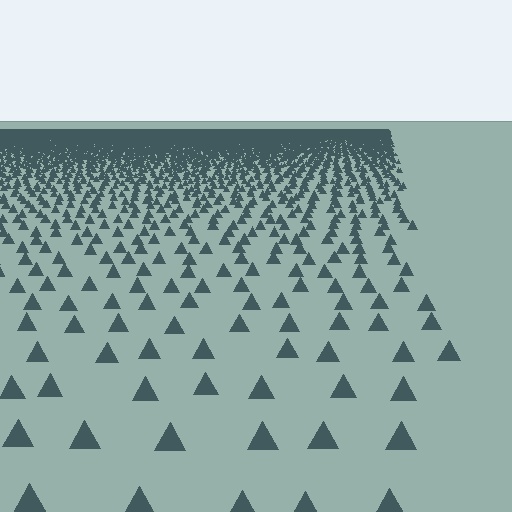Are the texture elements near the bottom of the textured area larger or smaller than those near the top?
Larger. Near the bottom, elements are closer to the viewer and appear at a bigger on-screen size.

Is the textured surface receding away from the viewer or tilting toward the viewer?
The surface is receding away from the viewer. Texture elements get smaller and denser toward the top.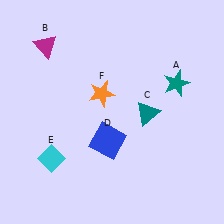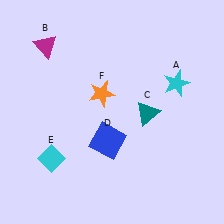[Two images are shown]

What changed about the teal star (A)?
In Image 1, A is teal. In Image 2, it changed to cyan.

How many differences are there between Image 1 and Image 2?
There is 1 difference between the two images.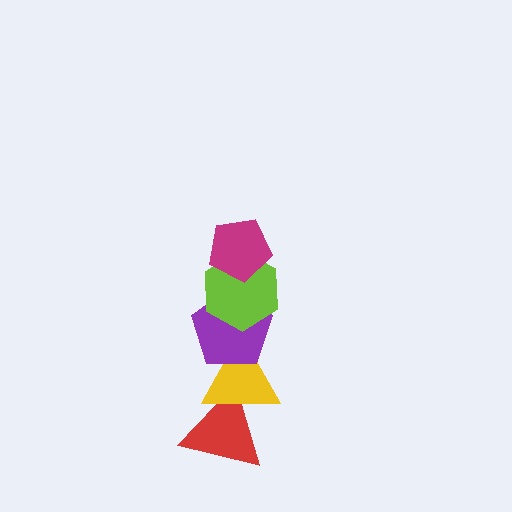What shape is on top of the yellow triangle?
The purple pentagon is on top of the yellow triangle.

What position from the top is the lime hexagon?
The lime hexagon is 2nd from the top.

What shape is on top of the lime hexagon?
The magenta pentagon is on top of the lime hexagon.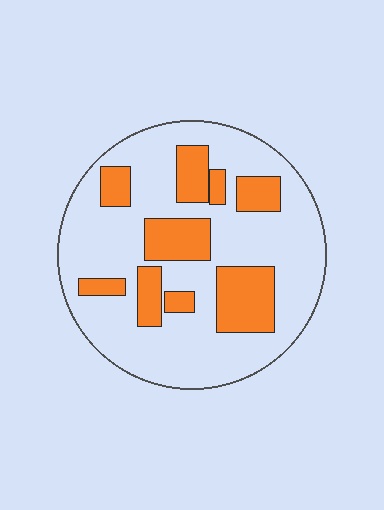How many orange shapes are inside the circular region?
9.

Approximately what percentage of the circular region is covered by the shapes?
Approximately 25%.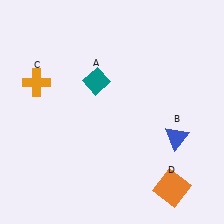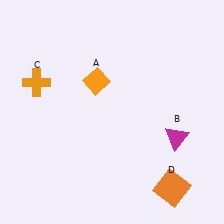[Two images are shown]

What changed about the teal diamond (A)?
In Image 1, A is teal. In Image 2, it changed to orange.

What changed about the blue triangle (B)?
In Image 1, B is blue. In Image 2, it changed to magenta.